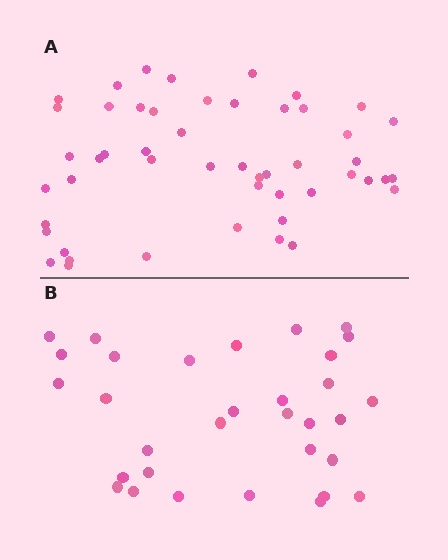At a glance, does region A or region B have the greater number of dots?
Region A (the top region) has more dots.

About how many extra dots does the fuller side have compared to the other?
Region A has approximately 20 more dots than region B.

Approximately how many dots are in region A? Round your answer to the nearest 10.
About 50 dots.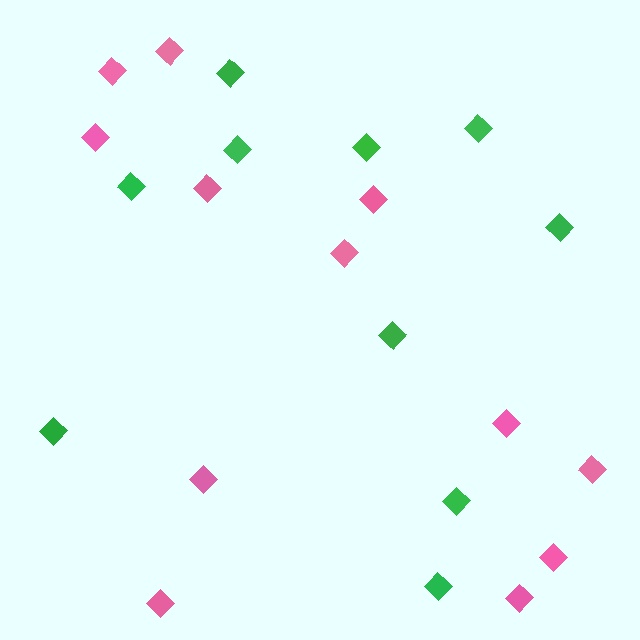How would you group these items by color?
There are 2 groups: one group of green diamonds (10) and one group of pink diamonds (12).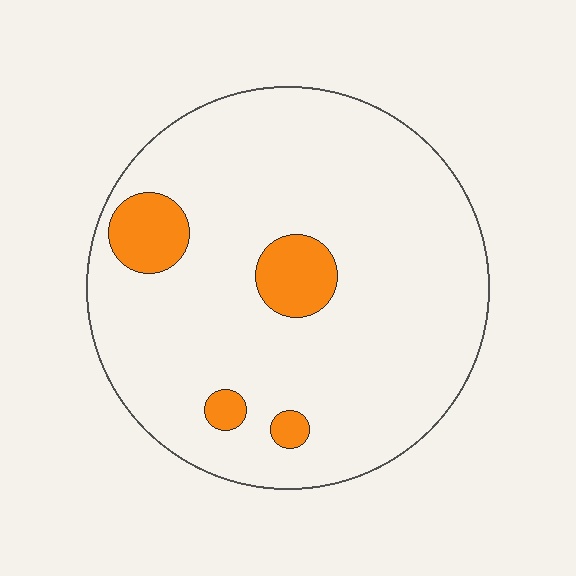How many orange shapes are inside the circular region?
4.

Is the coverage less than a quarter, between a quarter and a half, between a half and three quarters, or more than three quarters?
Less than a quarter.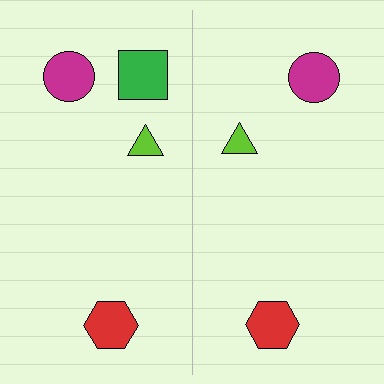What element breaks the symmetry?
A green square is missing from the right side.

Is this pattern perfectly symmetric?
No, the pattern is not perfectly symmetric. A green square is missing from the right side.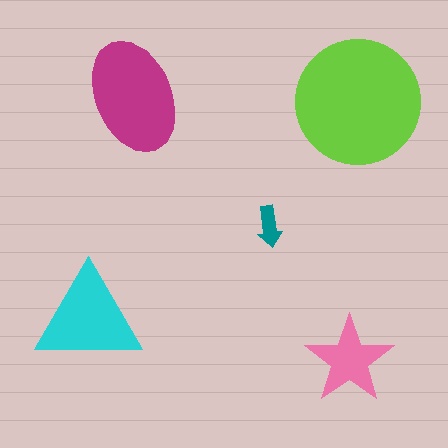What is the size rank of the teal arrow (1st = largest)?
5th.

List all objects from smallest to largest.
The teal arrow, the pink star, the cyan triangle, the magenta ellipse, the lime circle.